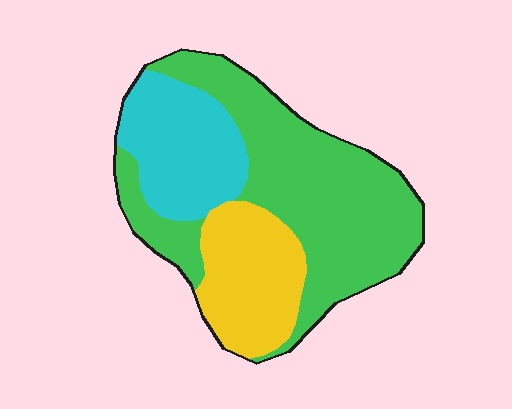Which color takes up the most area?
Green, at roughly 55%.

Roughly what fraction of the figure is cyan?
Cyan takes up less than a quarter of the figure.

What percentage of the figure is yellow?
Yellow covers about 20% of the figure.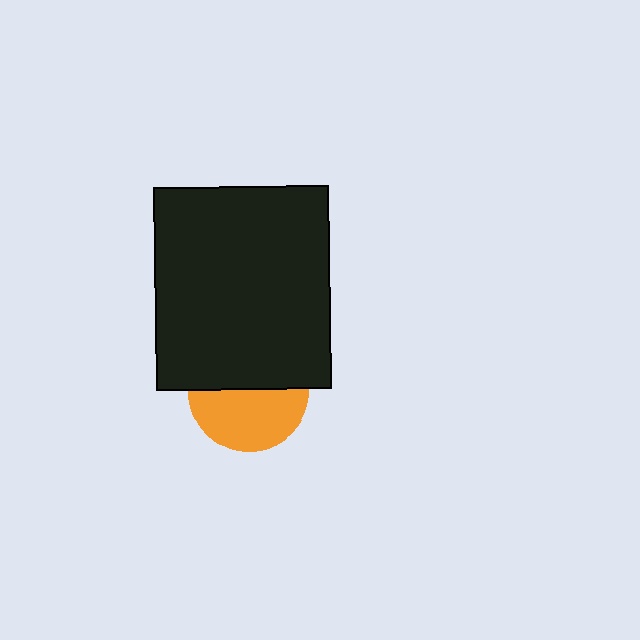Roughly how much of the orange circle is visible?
About half of it is visible (roughly 51%).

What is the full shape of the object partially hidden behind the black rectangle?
The partially hidden object is an orange circle.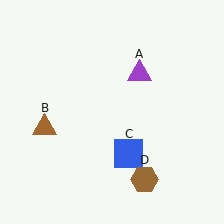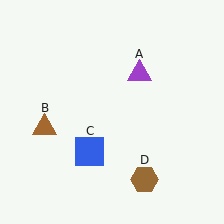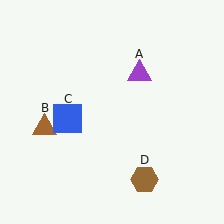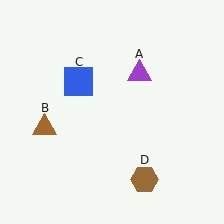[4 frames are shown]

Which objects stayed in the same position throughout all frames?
Purple triangle (object A) and brown triangle (object B) and brown hexagon (object D) remained stationary.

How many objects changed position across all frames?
1 object changed position: blue square (object C).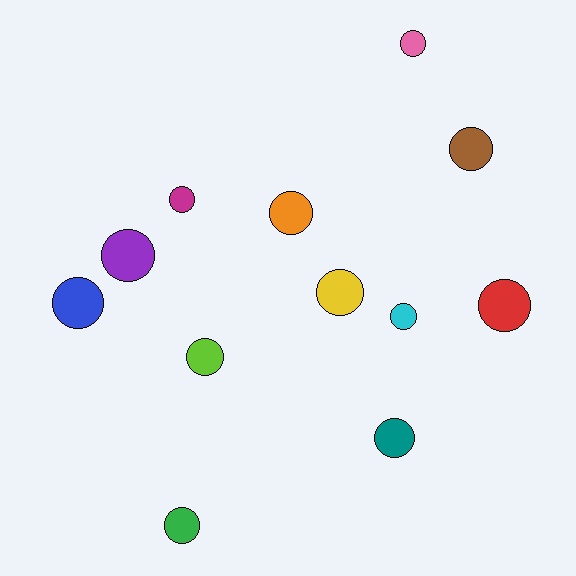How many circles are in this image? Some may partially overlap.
There are 12 circles.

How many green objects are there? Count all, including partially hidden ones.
There is 1 green object.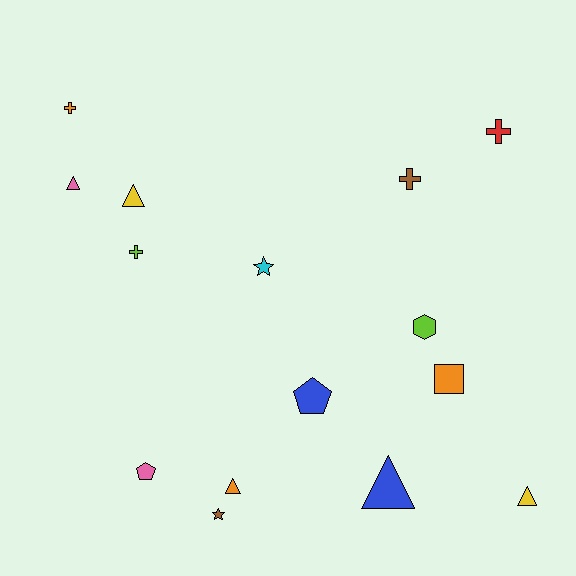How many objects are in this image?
There are 15 objects.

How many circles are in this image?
There are no circles.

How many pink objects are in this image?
There are 2 pink objects.